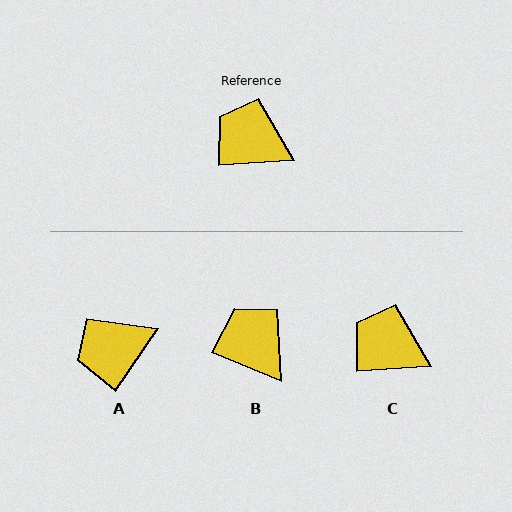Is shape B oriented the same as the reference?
No, it is off by about 27 degrees.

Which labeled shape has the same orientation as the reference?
C.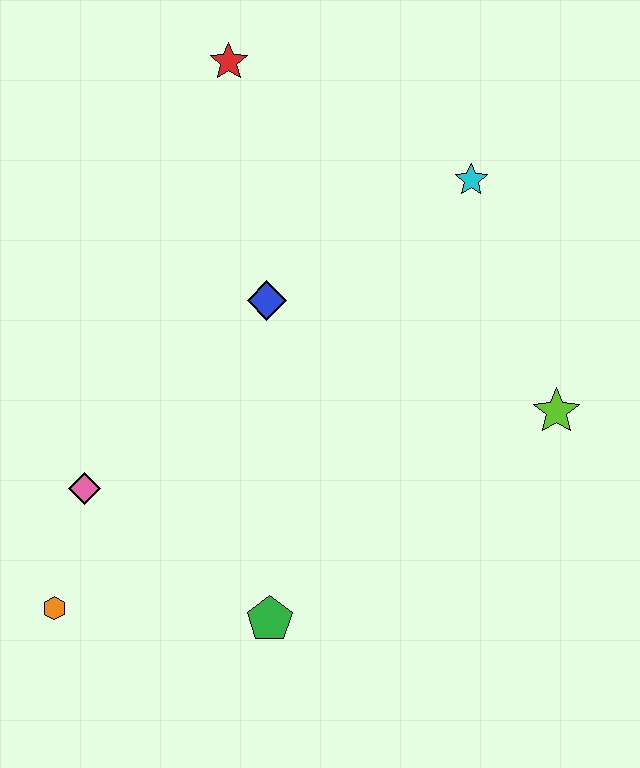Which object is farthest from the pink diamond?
The cyan star is farthest from the pink diamond.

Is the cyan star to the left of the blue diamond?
No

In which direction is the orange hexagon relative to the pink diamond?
The orange hexagon is below the pink diamond.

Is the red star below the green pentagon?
No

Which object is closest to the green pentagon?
The orange hexagon is closest to the green pentagon.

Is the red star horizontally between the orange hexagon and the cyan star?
Yes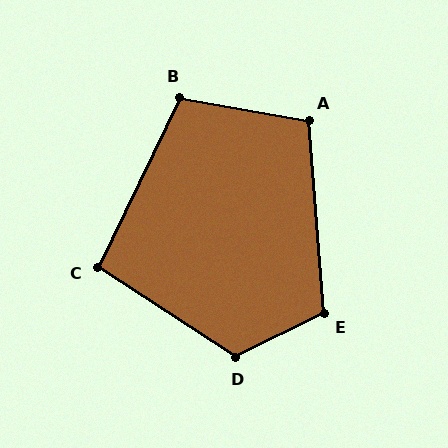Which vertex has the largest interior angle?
D, at approximately 120 degrees.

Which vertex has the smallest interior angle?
C, at approximately 97 degrees.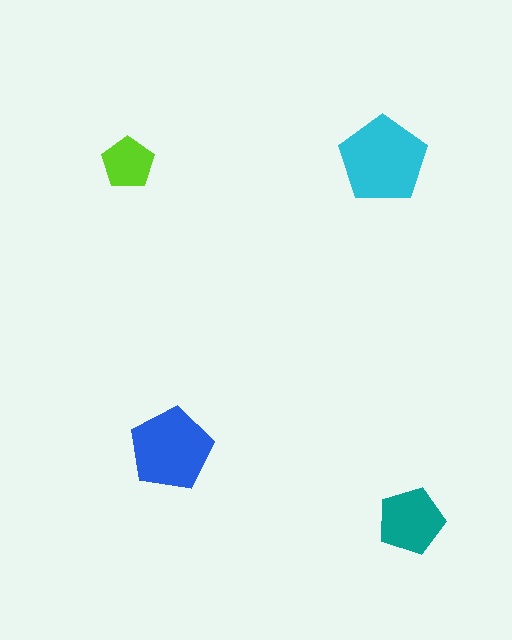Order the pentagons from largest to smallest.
the cyan one, the blue one, the teal one, the lime one.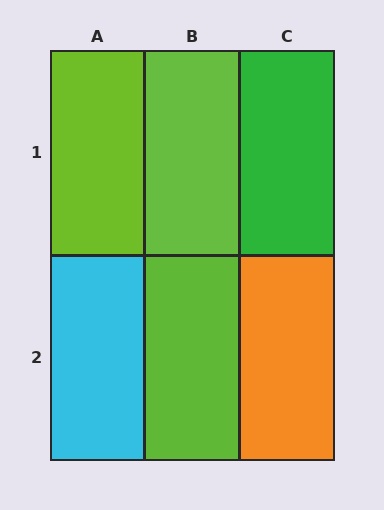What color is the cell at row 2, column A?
Cyan.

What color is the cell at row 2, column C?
Orange.